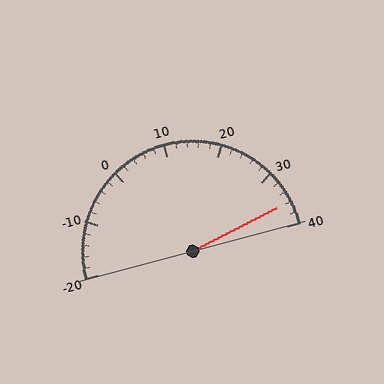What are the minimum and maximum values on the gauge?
The gauge ranges from -20 to 40.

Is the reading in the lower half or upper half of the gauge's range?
The reading is in the upper half of the range (-20 to 40).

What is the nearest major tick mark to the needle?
The nearest major tick mark is 40.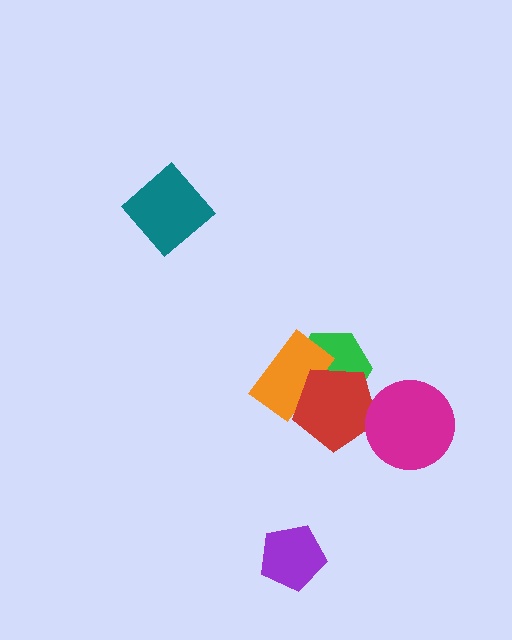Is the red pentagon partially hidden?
Yes, it is partially covered by another shape.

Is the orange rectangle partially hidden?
Yes, it is partially covered by another shape.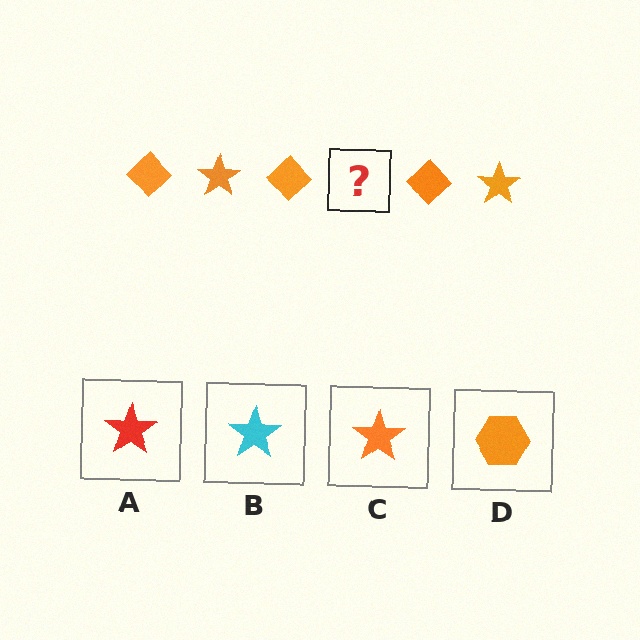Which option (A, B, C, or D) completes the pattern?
C.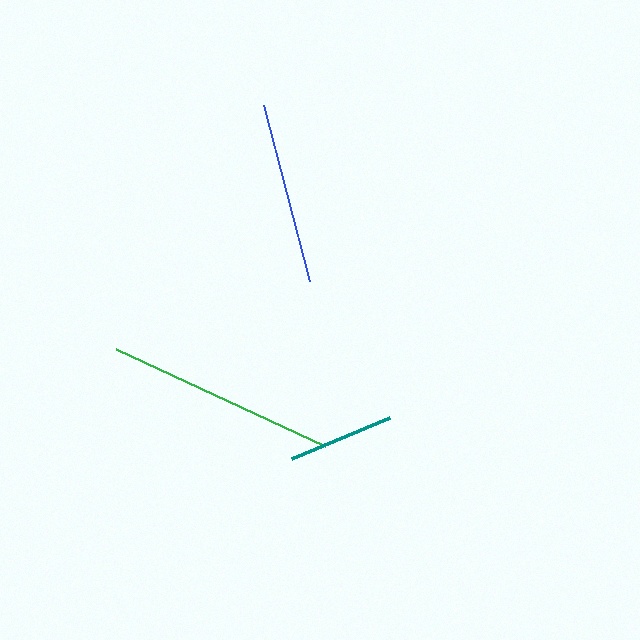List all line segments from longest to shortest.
From longest to shortest: green, blue, teal.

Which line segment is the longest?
The green line is the longest at approximately 231 pixels.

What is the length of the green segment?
The green segment is approximately 231 pixels long.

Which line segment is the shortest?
The teal line is the shortest at approximately 106 pixels.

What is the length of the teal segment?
The teal segment is approximately 106 pixels long.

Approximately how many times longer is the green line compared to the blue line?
The green line is approximately 1.3 times the length of the blue line.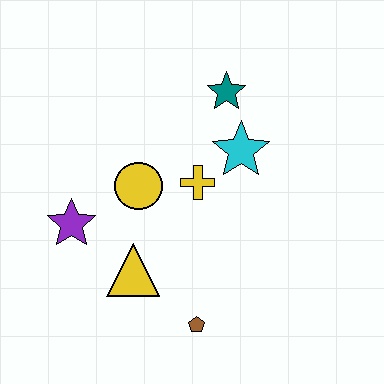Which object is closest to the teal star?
The cyan star is closest to the teal star.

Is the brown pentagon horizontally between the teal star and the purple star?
Yes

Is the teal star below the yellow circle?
No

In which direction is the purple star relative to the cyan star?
The purple star is to the left of the cyan star.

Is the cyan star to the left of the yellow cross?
No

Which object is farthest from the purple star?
The teal star is farthest from the purple star.